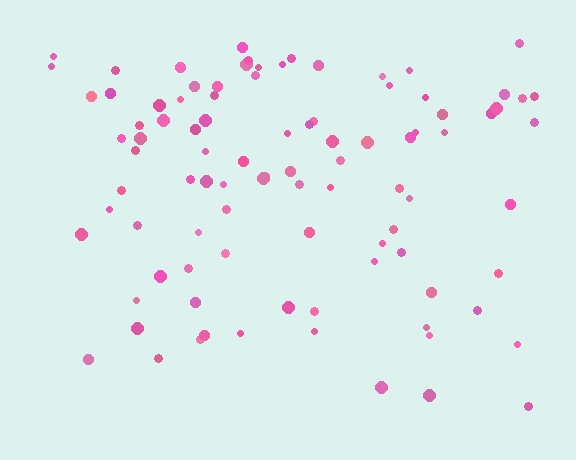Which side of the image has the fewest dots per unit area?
The bottom.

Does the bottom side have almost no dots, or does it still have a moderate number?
Still a moderate number, just noticeably fewer than the top.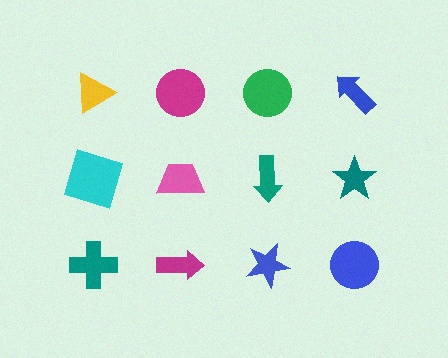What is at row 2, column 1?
A cyan square.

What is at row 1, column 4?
A blue arrow.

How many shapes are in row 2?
4 shapes.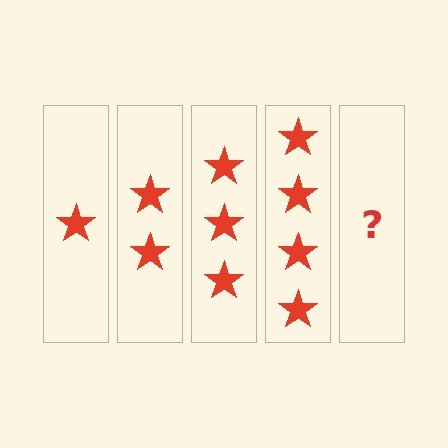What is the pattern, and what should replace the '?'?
The pattern is that each step adds one more star. The '?' should be 5 stars.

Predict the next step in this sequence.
The next step is 5 stars.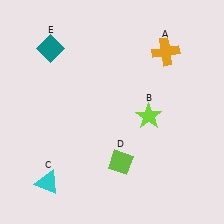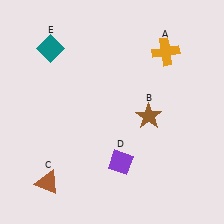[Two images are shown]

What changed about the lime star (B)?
In Image 1, B is lime. In Image 2, it changed to brown.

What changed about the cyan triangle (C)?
In Image 1, C is cyan. In Image 2, it changed to brown.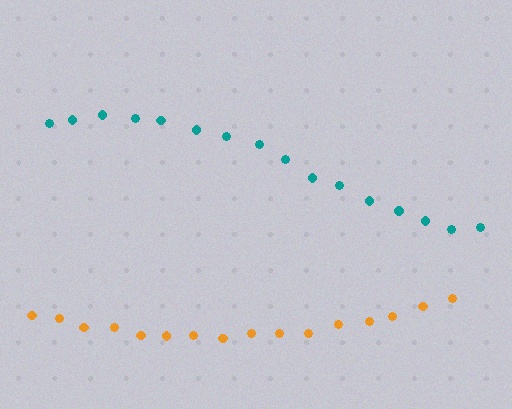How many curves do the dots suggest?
There are 2 distinct paths.